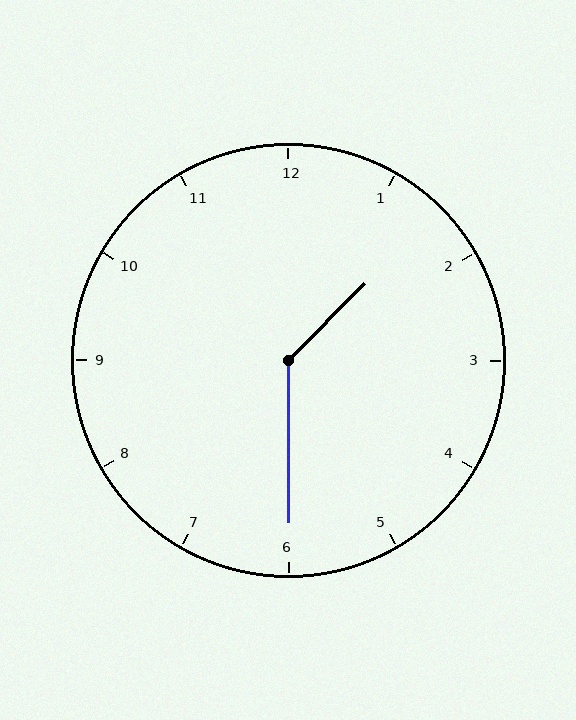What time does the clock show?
1:30.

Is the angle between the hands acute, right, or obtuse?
It is obtuse.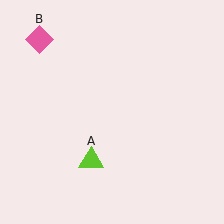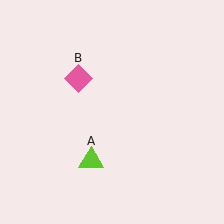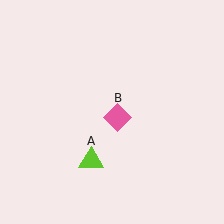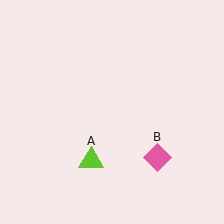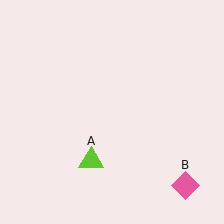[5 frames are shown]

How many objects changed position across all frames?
1 object changed position: pink diamond (object B).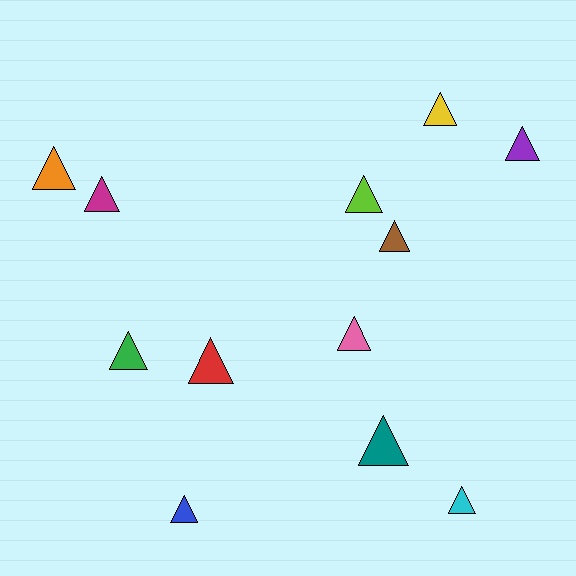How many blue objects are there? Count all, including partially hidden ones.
There is 1 blue object.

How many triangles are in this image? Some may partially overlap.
There are 12 triangles.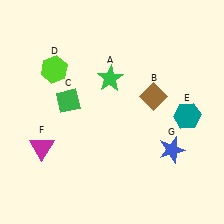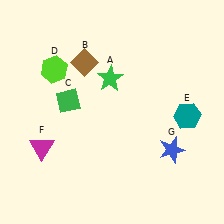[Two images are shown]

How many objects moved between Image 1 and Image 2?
1 object moved between the two images.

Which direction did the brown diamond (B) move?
The brown diamond (B) moved left.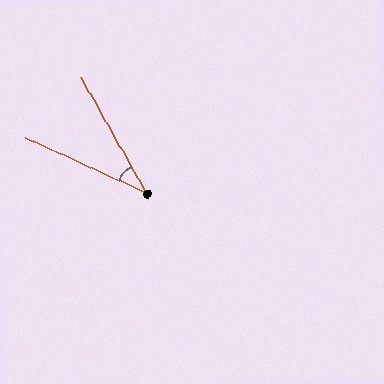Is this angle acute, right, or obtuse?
It is acute.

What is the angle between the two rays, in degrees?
Approximately 36 degrees.